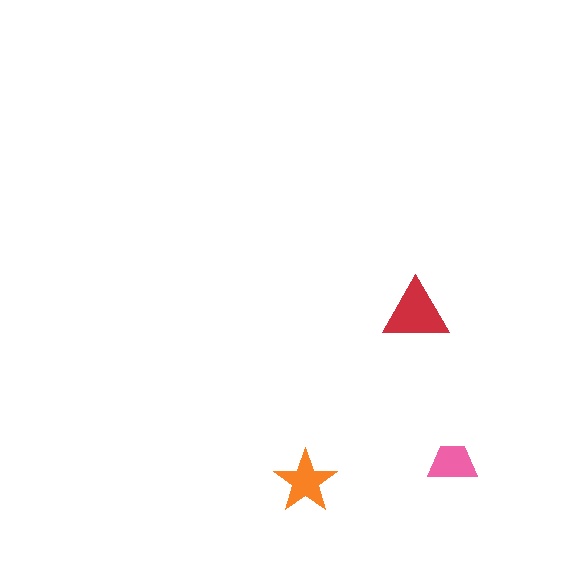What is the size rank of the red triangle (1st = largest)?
1st.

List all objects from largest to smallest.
The red triangle, the orange star, the pink trapezoid.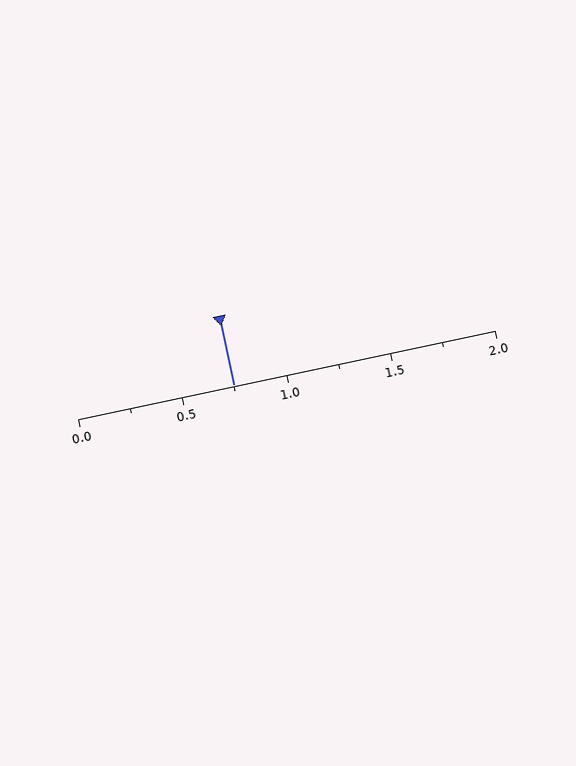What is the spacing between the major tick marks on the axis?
The major ticks are spaced 0.5 apart.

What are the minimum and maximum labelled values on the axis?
The axis runs from 0.0 to 2.0.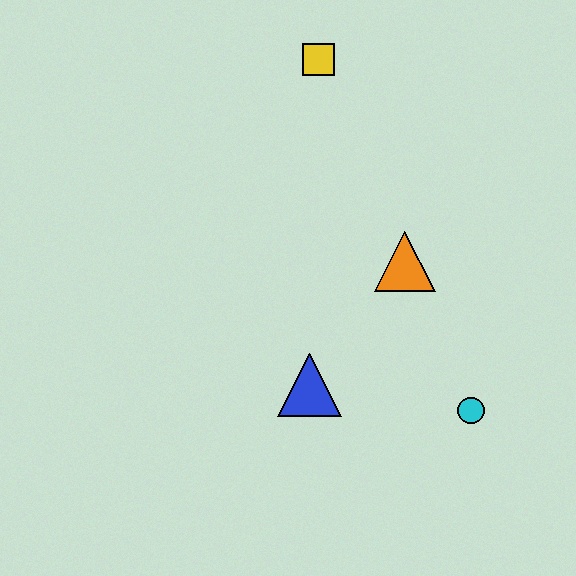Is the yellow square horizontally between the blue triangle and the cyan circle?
Yes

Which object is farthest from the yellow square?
The cyan circle is farthest from the yellow square.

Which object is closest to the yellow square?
The orange triangle is closest to the yellow square.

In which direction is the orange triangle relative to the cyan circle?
The orange triangle is above the cyan circle.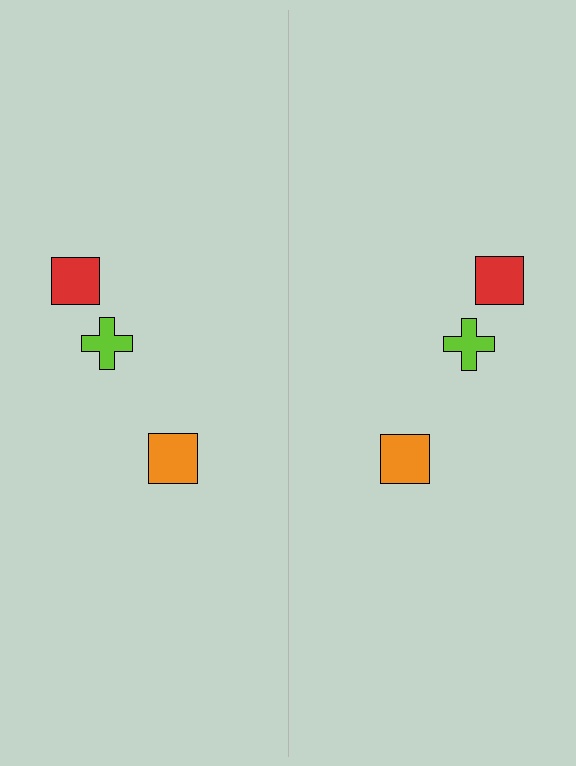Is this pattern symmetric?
Yes, this pattern has bilateral (reflection) symmetry.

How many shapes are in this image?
There are 6 shapes in this image.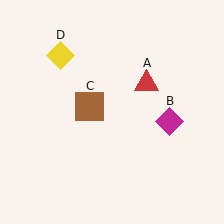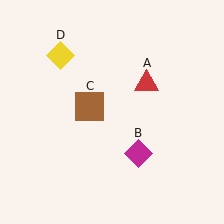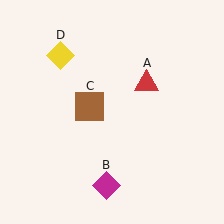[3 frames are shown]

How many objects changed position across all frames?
1 object changed position: magenta diamond (object B).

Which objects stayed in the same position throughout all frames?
Red triangle (object A) and brown square (object C) and yellow diamond (object D) remained stationary.